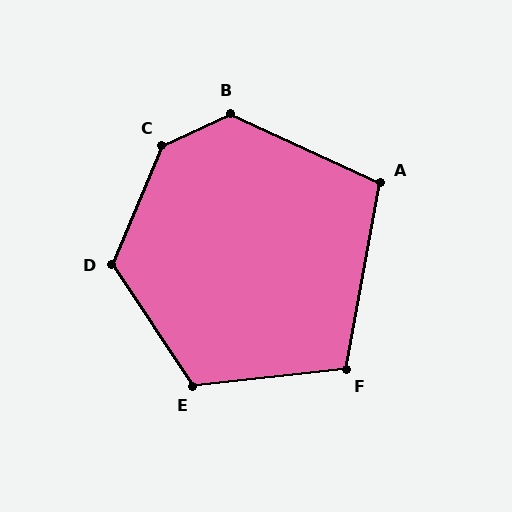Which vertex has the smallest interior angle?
A, at approximately 104 degrees.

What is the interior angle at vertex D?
Approximately 123 degrees (obtuse).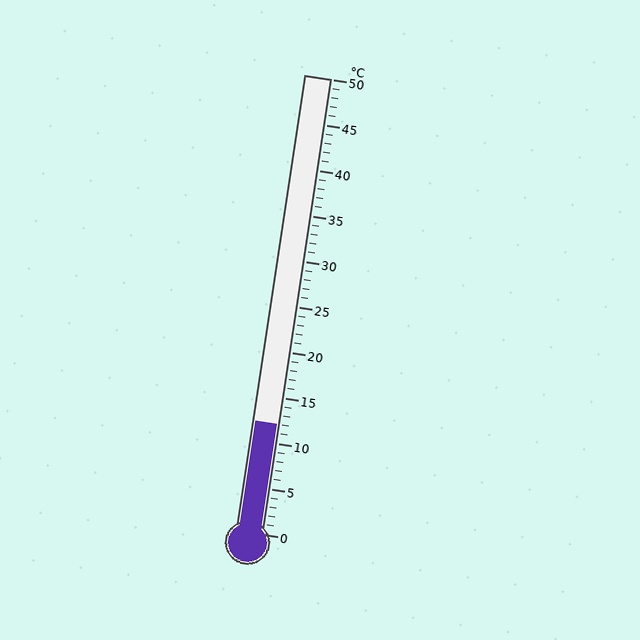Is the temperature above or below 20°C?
The temperature is below 20°C.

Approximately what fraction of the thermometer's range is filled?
The thermometer is filled to approximately 25% of its range.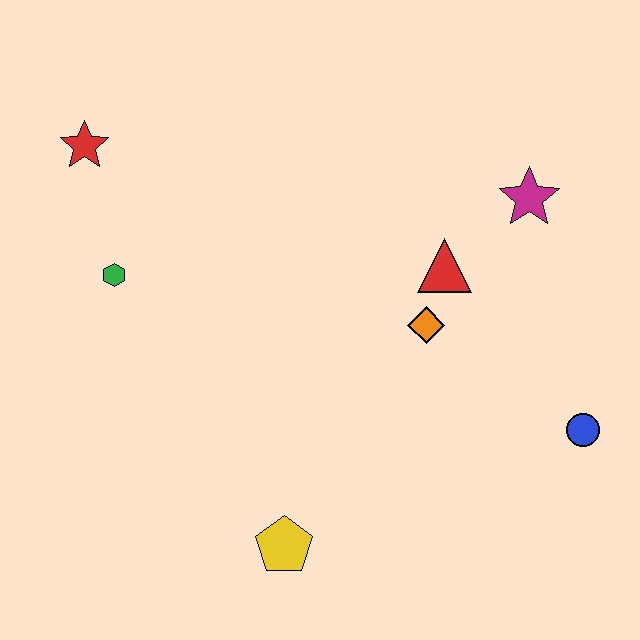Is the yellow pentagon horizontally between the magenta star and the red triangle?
No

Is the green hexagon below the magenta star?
Yes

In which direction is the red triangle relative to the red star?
The red triangle is to the right of the red star.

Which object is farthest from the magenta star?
The red star is farthest from the magenta star.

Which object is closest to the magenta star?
The red triangle is closest to the magenta star.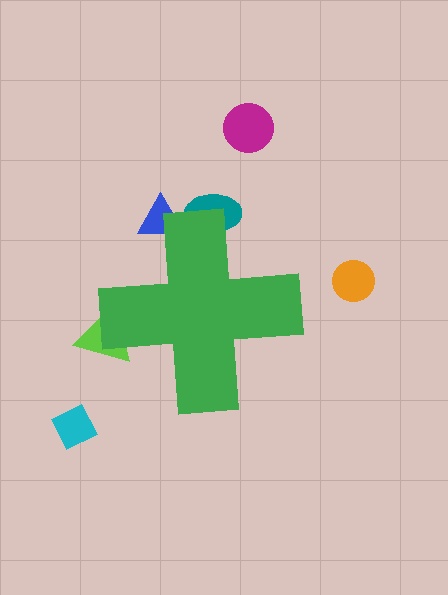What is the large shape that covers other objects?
A green cross.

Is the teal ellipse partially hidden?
Yes, the teal ellipse is partially hidden behind the green cross.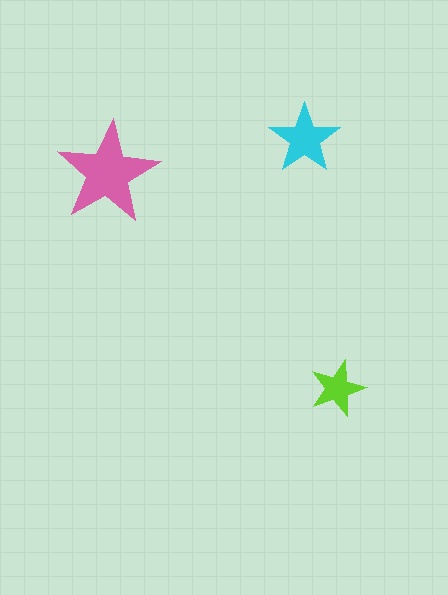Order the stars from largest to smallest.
the pink one, the cyan one, the lime one.